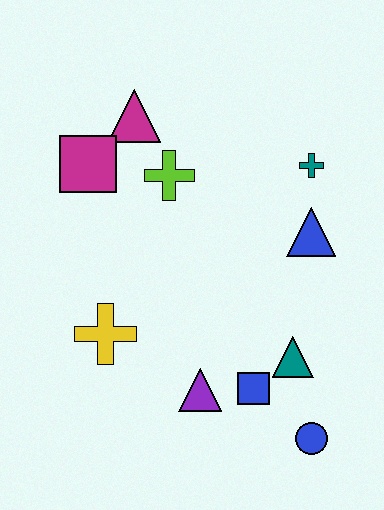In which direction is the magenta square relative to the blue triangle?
The magenta square is to the left of the blue triangle.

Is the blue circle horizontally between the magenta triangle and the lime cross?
No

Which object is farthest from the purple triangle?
The magenta triangle is farthest from the purple triangle.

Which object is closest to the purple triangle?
The blue square is closest to the purple triangle.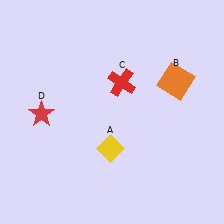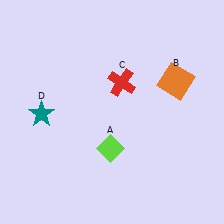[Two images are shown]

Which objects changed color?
A changed from yellow to lime. D changed from red to teal.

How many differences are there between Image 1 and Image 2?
There are 2 differences between the two images.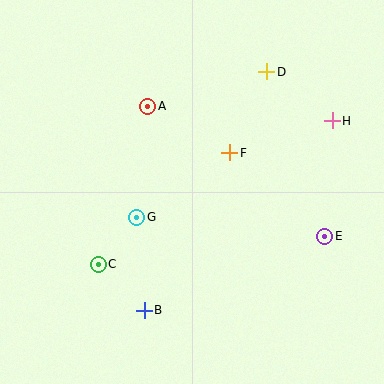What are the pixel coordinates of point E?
Point E is at (325, 236).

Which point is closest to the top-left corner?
Point A is closest to the top-left corner.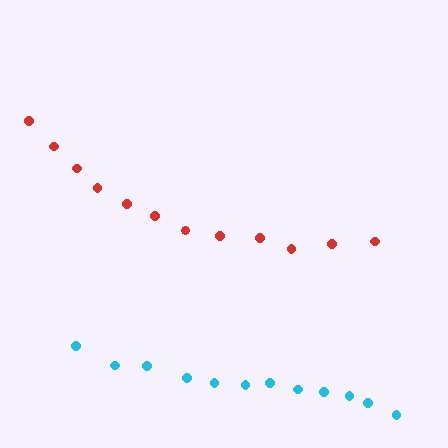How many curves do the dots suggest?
There are 2 distinct paths.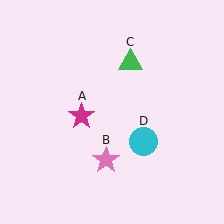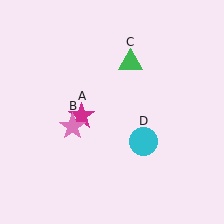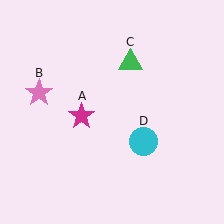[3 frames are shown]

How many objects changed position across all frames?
1 object changed position: pink star (object B).